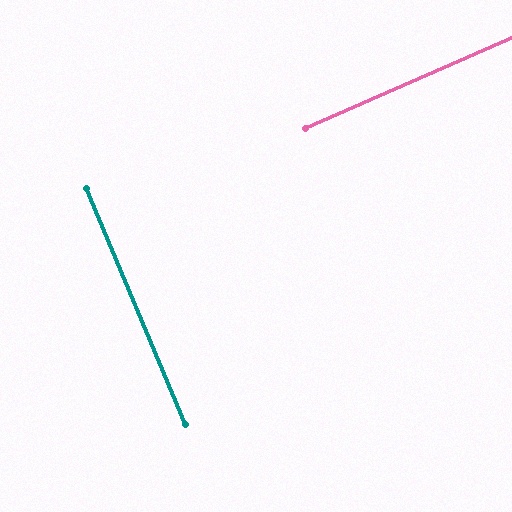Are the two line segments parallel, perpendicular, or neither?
Perpendicular — they meet at approximately 89°.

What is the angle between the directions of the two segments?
Approximately 89 degrees.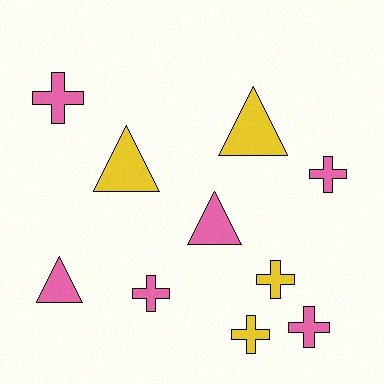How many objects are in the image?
There are 10 objects.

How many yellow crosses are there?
There are 2 yellow crosses.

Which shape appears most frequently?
Cross, with 6 objects.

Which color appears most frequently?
Pink, with 6 objects.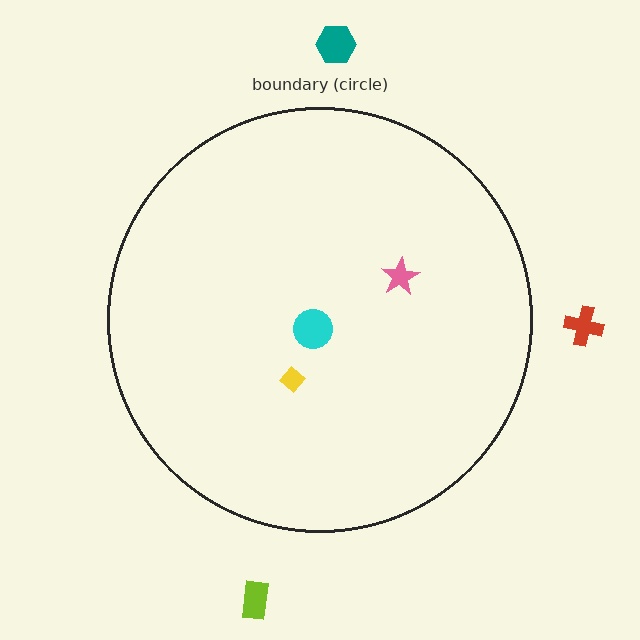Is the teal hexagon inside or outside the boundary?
Outside.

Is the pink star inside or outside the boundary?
Inside.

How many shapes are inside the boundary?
3 inside, 3 outside.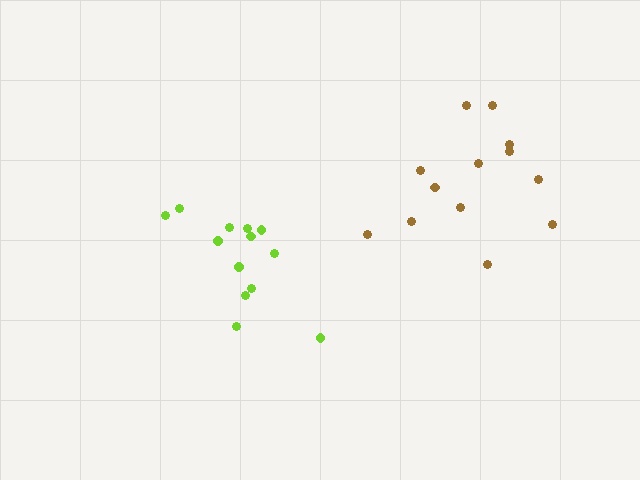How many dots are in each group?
Group 1: 13 dots, Group 2: 13 dots (26 total).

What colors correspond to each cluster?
The clusters are colored: brown, lime.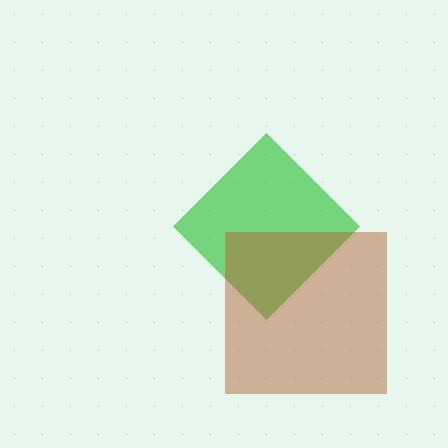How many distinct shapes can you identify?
There are 2 distinct shapes: a green diamond, a brown square.